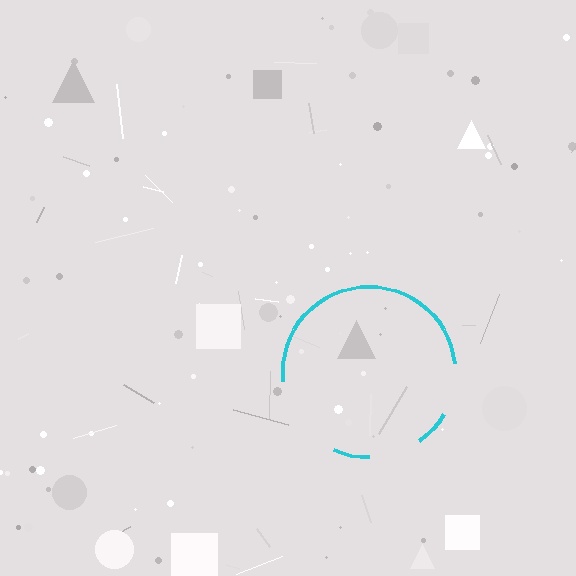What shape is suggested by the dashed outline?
The dashed outline suggests a circle.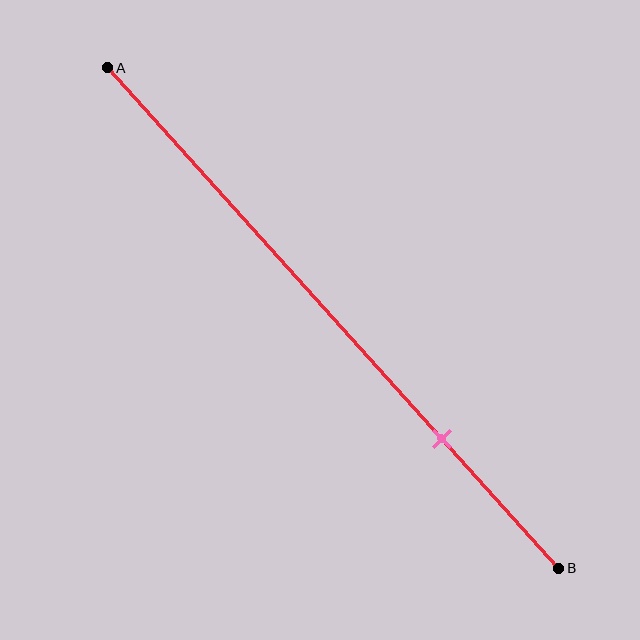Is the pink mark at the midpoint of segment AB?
No, the mark is at about 75% from A, not at the 50% midpoint.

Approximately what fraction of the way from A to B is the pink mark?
The pink mark is approximately 75% of the way from A to B.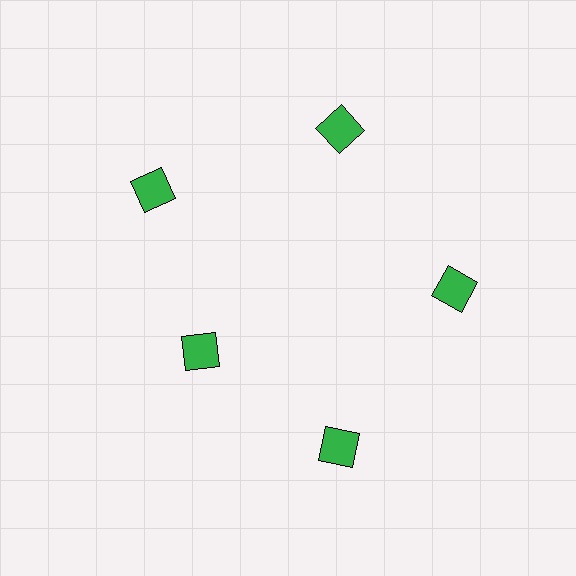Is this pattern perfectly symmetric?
No. The 5 green diamonds are arranged in a ring, but one element near the 8 o'clock position is pulled inward toward the center, breaking the 5-fold rotational symmetry.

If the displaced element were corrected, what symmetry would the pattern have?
It would have 5-fold rotational symmetry — the pattern would map onto itself every 72 degrees.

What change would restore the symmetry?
The symmetry would be restored by moving it outward, back onto the ring so that all 5 diamonds sit at equal angles and equal distance from the center.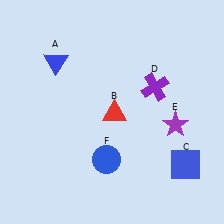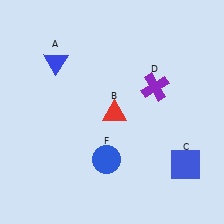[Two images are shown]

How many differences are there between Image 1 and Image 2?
There is 1 difference between the two images.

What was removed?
The purple star (E) was removed in Image 2.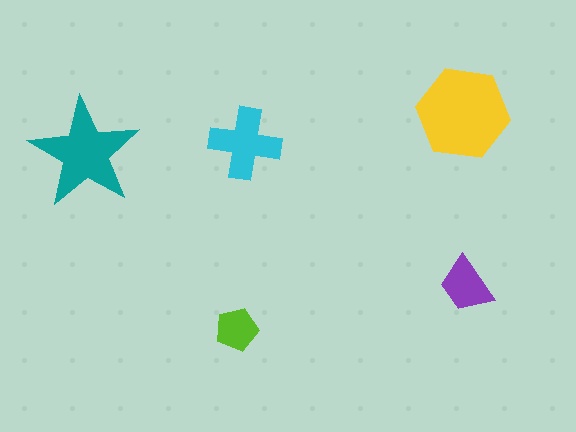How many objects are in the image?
There are 5 objects in the image.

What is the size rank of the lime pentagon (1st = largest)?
5th.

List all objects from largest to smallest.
The yellow hexagon, the teal star, the cyan cross, the purple trapezoid, the lime pentagon.